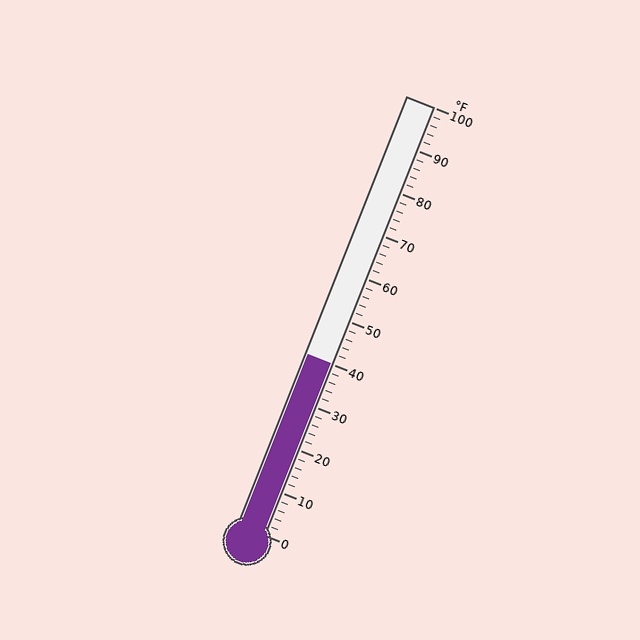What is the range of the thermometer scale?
The thermometer scale ranges from 0°F to 100°F.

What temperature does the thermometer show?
The thermometer shows approximately 40°F.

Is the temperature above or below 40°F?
The temperature is at 40°F.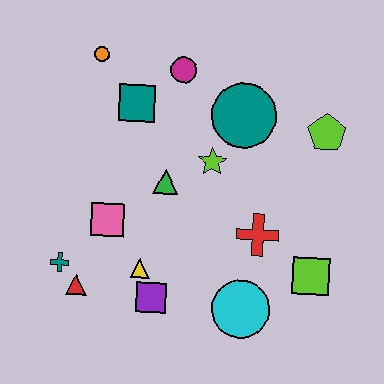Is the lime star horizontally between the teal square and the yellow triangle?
No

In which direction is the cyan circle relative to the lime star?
The cyan circle is below the lime star.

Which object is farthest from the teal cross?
The lime pentagon is farthest from the teal cross.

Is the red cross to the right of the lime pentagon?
No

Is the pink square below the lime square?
No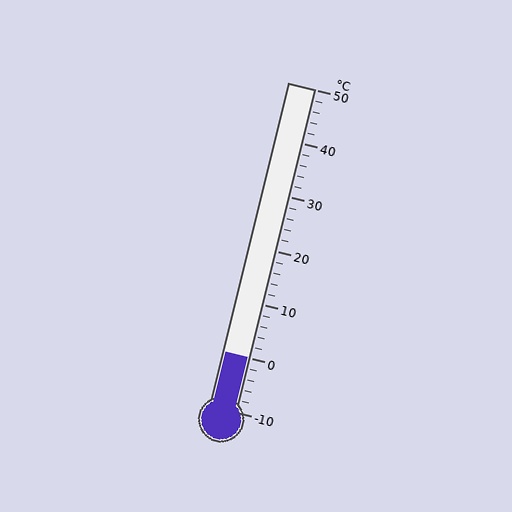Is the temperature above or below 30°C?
The temperature is below 30°C.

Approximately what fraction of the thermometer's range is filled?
The thermometer is filled to approximately 15% of its range.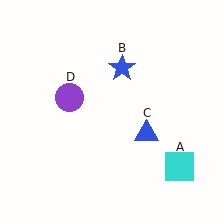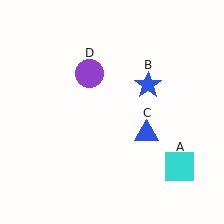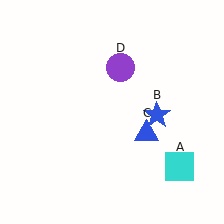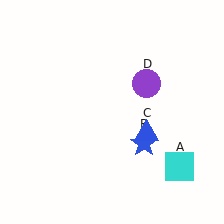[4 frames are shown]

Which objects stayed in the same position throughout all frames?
Cyan square (object A) and blue triangle (object C) remained stationary.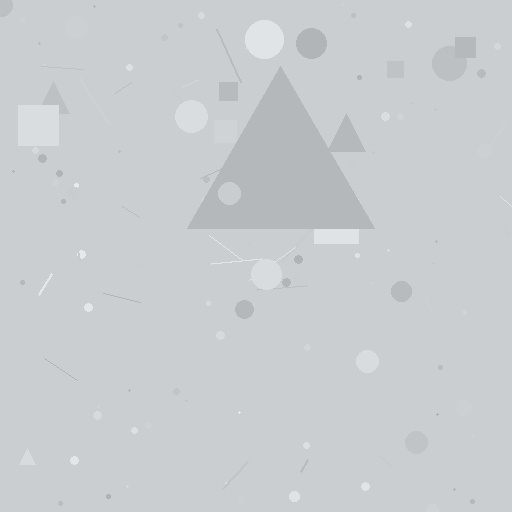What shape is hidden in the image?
A triangle is hidden in the image.